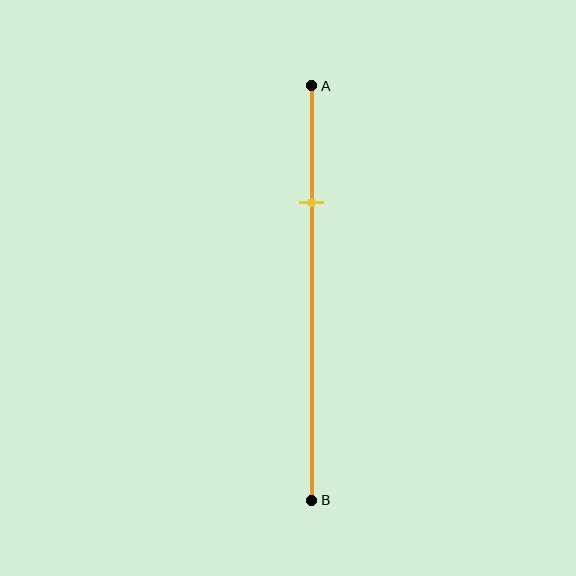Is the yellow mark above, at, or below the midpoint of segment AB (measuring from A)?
The yellow mark is above the midpoint of segment AB.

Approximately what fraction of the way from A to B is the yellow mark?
The yellow mark is approximately 30% of the way from A to B.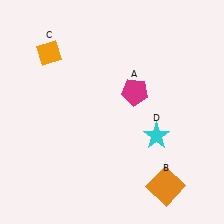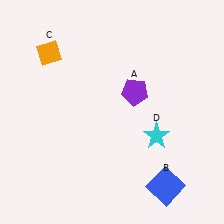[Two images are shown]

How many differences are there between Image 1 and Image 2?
There are 2 differences between the two images.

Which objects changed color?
A changed from magenta to purple. B changed from orange to blue.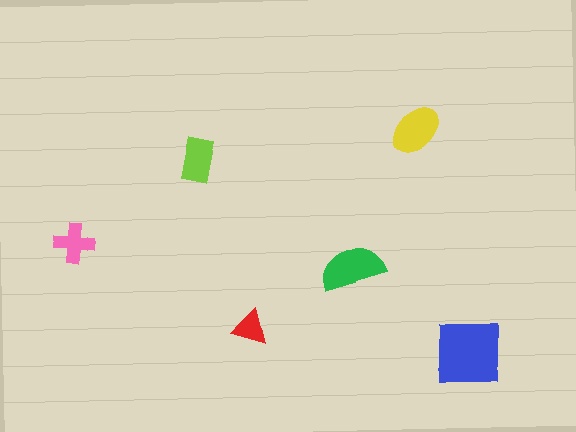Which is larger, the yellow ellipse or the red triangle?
The yellow ellipse.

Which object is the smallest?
The red triangle.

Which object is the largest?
The blue square.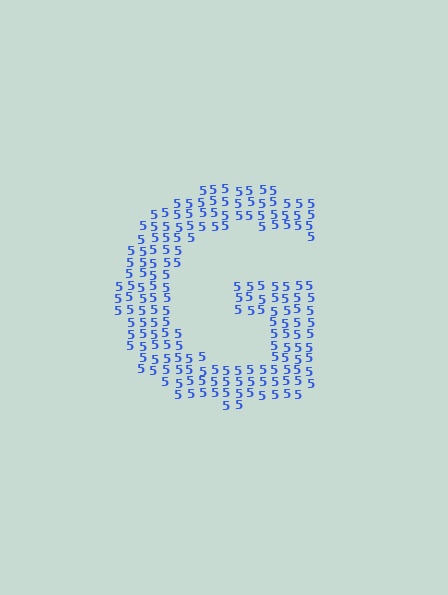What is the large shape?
The large shape is the letter G.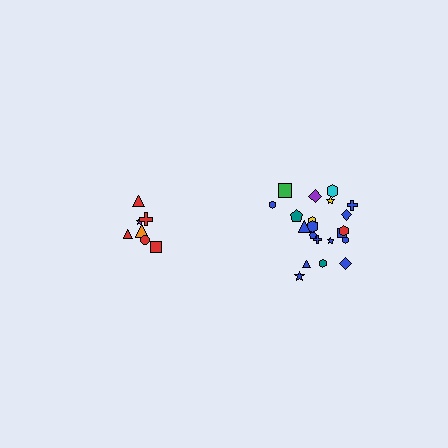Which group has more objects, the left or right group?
The right group.